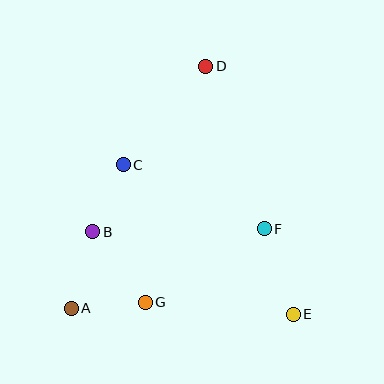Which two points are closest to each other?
Points B and C are closest to each other.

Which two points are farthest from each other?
Points A and D are farthest from each other.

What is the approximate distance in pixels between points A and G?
The distance between A and G is approximately 74 pixels.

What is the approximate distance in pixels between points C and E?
The distance between C and E is approximately 227 pixels.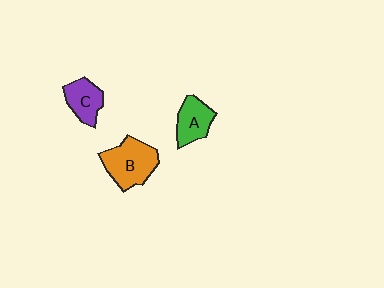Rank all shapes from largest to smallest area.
From largest to smallest: B (orange), A (green), C (purple).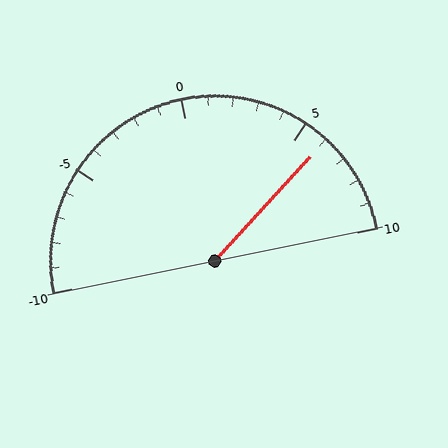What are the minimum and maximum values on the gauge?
The gauge ranges from -10 to 10.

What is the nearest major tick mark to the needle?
The nearest major tick mark is 5.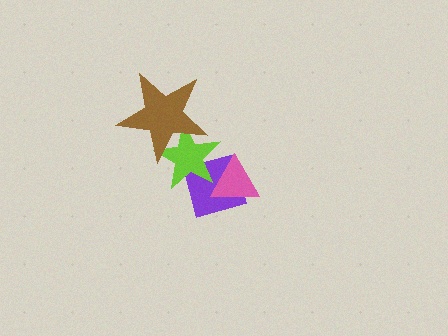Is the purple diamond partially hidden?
Yes, it is partially covered by another shape.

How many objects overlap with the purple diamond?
2 objects overlap with the purple diamond.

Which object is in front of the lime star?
The brown star is in front of the lime star.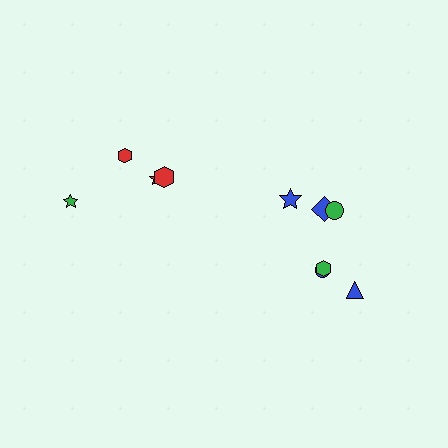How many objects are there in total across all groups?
There are 10 objects.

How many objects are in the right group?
There are 6 objects.